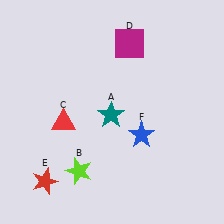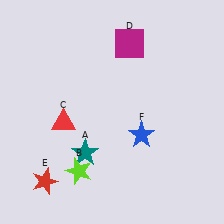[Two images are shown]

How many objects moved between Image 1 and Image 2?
1 object moved between the two images.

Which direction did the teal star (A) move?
The teal star (A) moved down.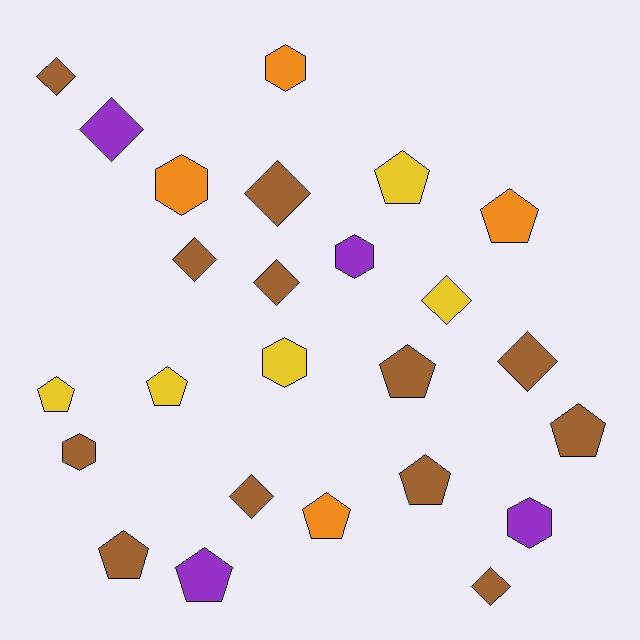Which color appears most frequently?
Brown, with 12 objects.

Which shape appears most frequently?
Pentagon, with 10 objects.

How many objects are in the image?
There are 25 objects.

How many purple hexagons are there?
There are 2 purple hexagons.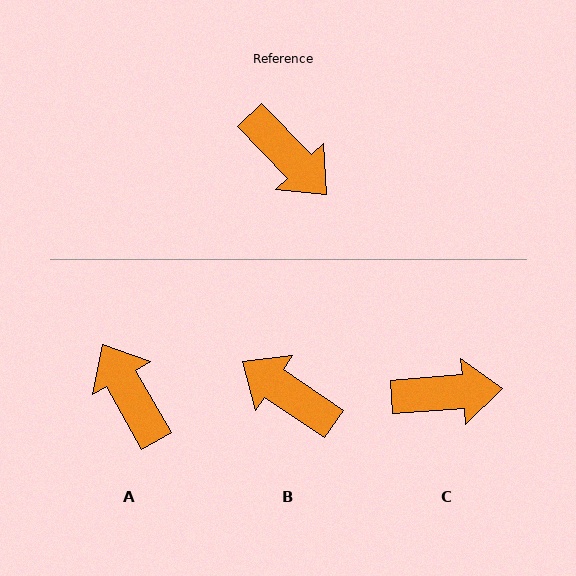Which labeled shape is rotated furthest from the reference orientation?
B, about 169 degrees away.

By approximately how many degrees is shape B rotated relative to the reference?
Approximately 169 degrees clockwise.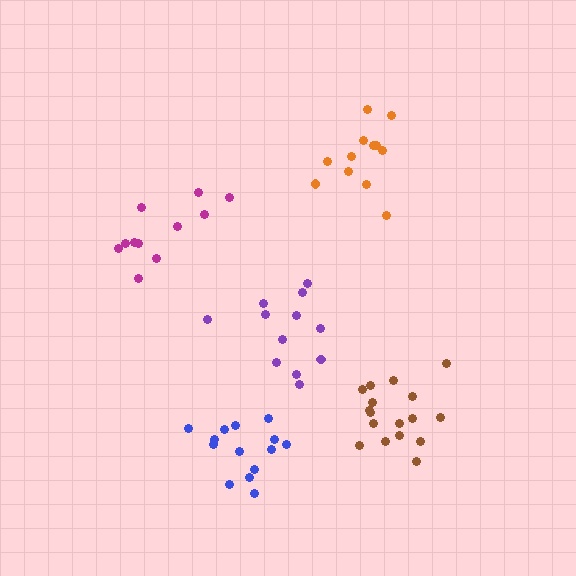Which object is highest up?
The orange cluster is topmost.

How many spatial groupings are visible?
There are 5 spatial groupings.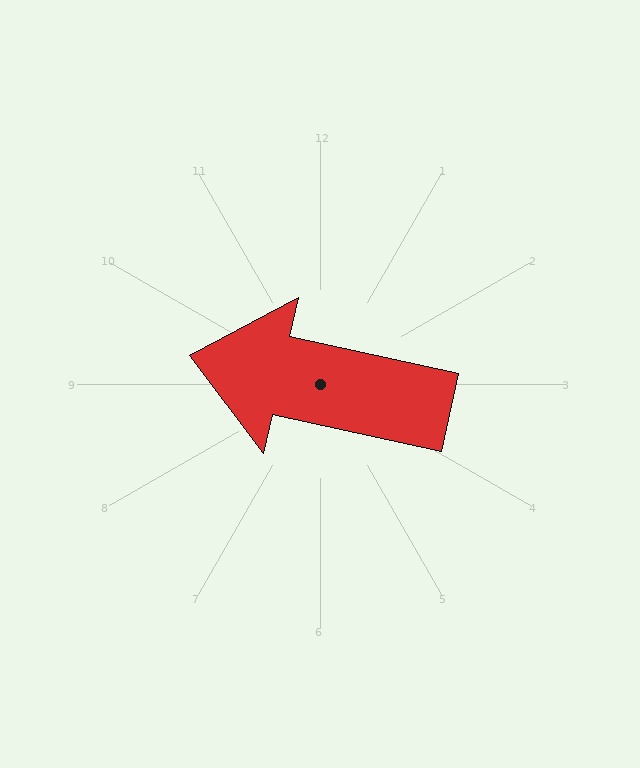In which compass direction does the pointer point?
West.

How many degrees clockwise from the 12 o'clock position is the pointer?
Approximately 282 degrees.